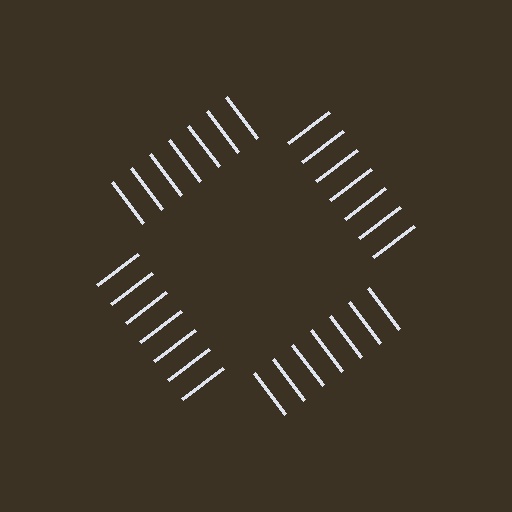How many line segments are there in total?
28 — 7 along each of the 4 edges.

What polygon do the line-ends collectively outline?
An illusory square — the line segments terminate on its edges but no continuous stroke is drawn.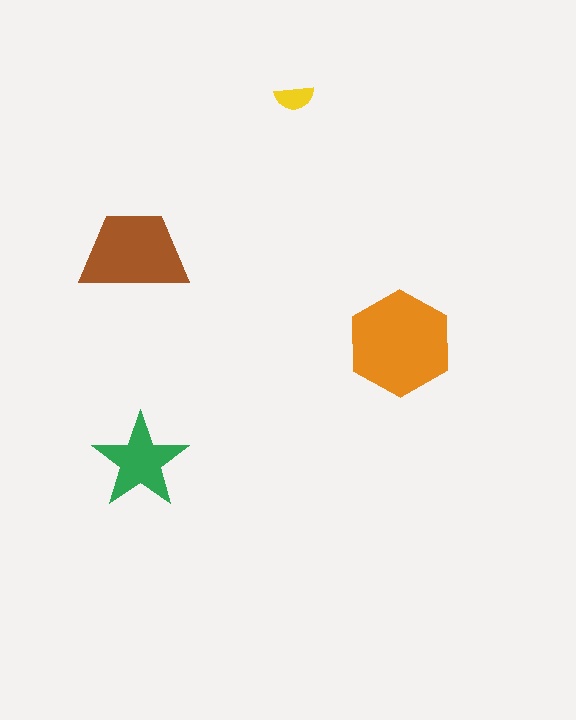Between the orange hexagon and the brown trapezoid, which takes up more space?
The orange hexagon.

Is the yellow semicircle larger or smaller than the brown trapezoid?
Smaller.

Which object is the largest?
The orange hexagon.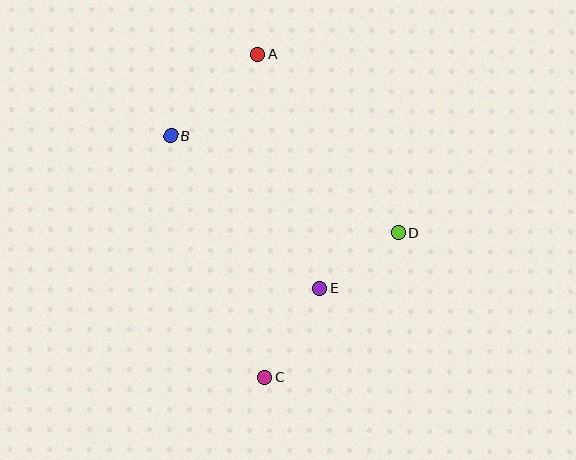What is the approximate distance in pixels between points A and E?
The distance between A and E is approximately 242 pixels.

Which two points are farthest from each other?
Points A and C are farthest from each other.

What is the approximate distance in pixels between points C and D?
The distance between C and D is approximately 197 pixels.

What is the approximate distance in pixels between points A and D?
The distance between A and D is approximately 227 pixels.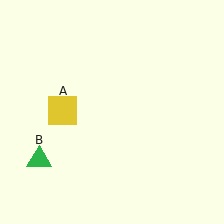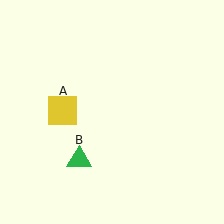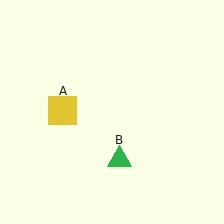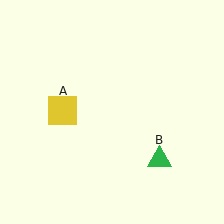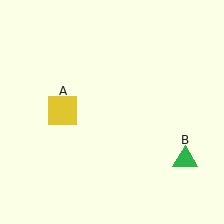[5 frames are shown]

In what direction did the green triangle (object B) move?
The green triangle (object B) moved right.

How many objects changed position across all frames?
1 object changed position: green triangle (object B).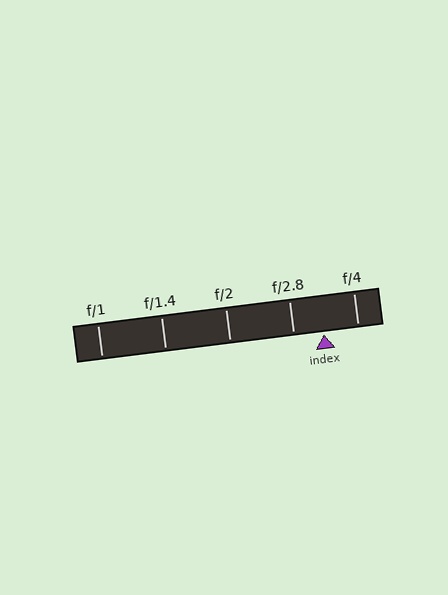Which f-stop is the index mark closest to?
The index mark is closest to f/2.8.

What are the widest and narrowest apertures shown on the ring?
The widest aperture shown is f/1 and the narrowest is f/4.